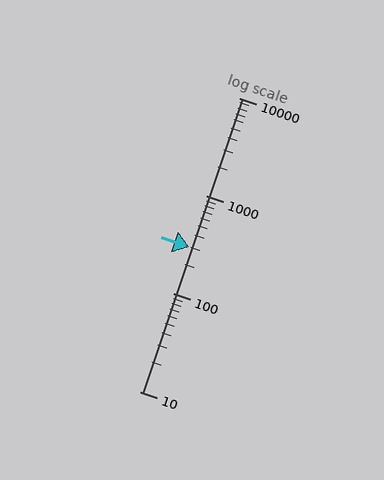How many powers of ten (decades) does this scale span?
The scale spans 3 decades, from 10 to 10000.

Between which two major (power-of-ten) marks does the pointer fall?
The pointer is between 100 and 1000.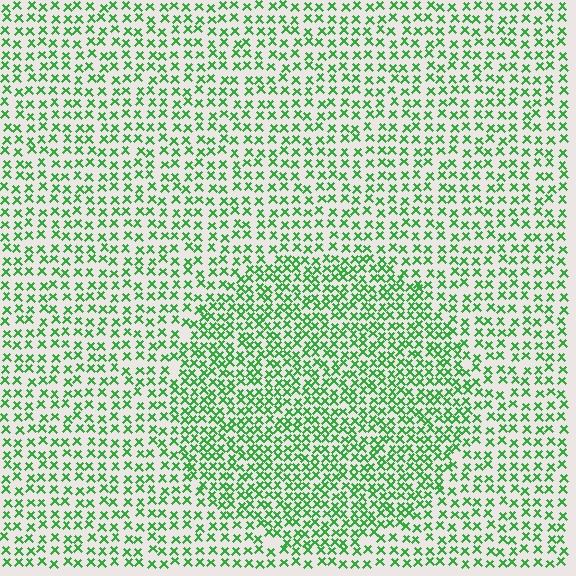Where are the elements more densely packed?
The elements are more densely packed inside the circle boundary.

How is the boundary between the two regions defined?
The boundary is defined by a change in element density (approximately 1.6x ratio). All elements are the same color, size, and shape.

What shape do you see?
I see a circle.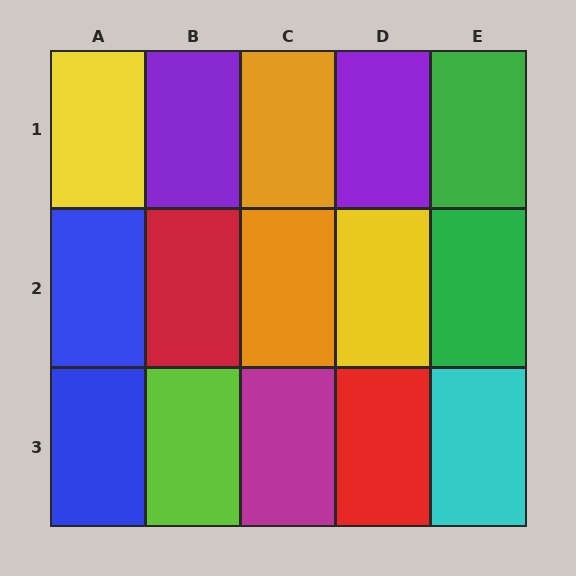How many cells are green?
2 cells are green.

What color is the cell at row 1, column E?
Green.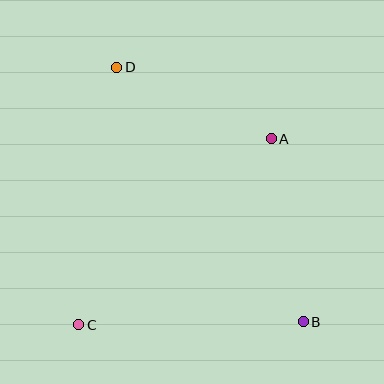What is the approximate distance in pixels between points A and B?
The distance between A and B is approximately 186 pixels.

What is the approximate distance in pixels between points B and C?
The distance between B and C is approximately 225 pixels.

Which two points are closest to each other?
Points A and D are closest to each other.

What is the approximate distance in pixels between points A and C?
The distance between A and C is approximately 267 pixels.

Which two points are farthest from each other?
Points B and D are farthest from each other.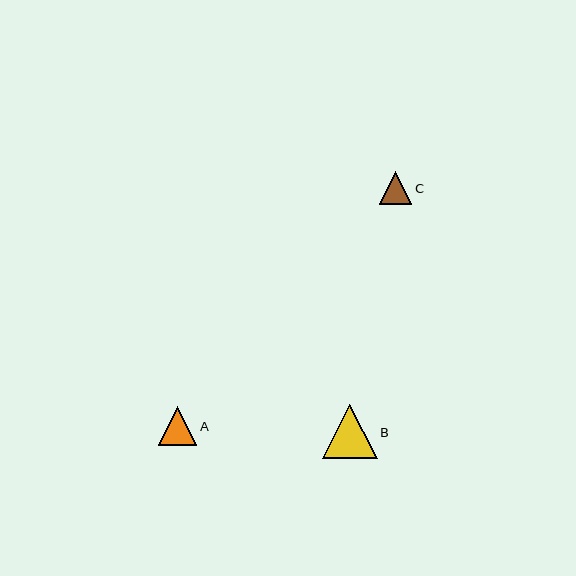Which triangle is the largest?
Triangle B is the largest with a size of approximately 54 pixels.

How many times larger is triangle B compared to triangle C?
Triangle B is approximately 1.7 times the size of triangle C.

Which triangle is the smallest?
Triangle C is the smallest with a size of approximately 33 pixels.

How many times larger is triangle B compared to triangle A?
Triangle B is approximately 1.4 times the size of triangle A.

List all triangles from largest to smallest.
From largest to smallest: B, A, C.